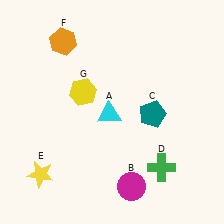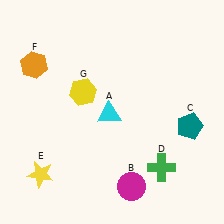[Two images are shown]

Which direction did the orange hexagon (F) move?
The orange hexagon (F) moved left.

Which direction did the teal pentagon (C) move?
The teal pentagon (C) moved right.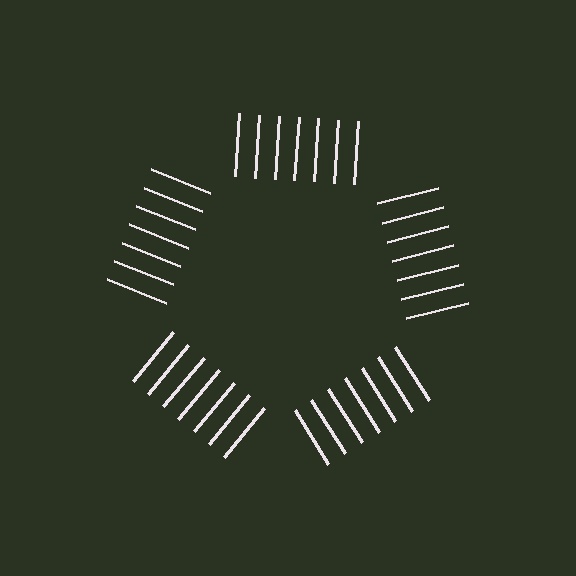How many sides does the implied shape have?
5 sides — the line-ends trace a pentagon.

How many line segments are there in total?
35 — 7 along each of the 5 edges.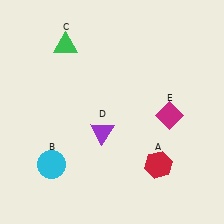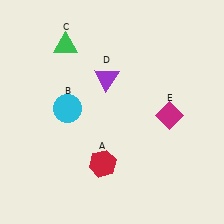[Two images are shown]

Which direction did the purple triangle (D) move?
The purple triangle (D) moved up.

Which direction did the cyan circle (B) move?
The cyan circle (B) moved up.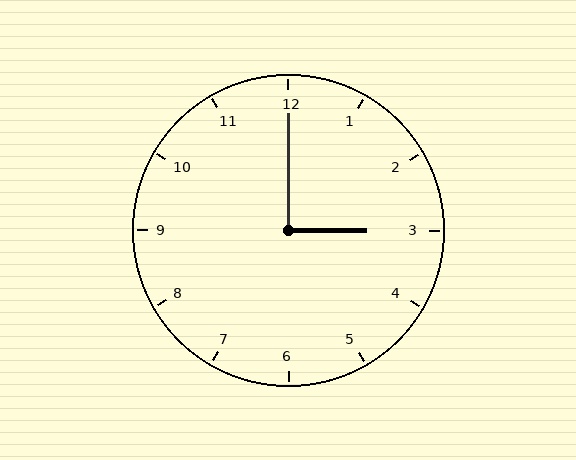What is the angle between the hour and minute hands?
Approximately 90 degrees.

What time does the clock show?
3:00.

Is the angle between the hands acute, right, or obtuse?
It is right.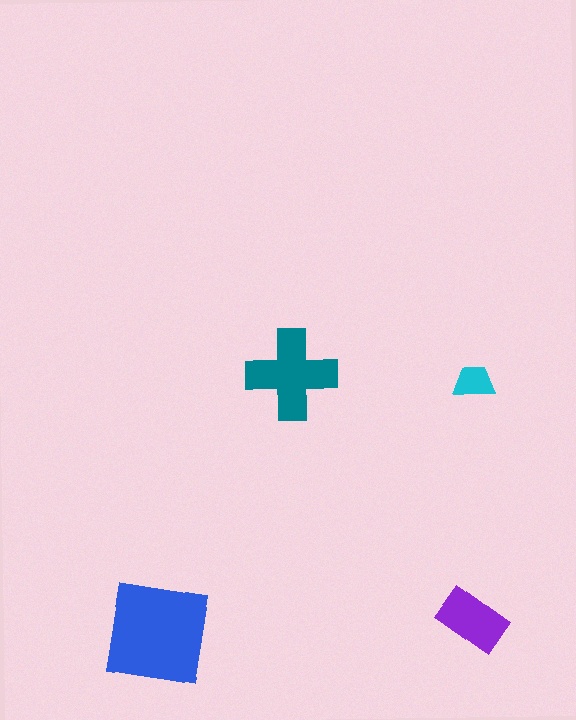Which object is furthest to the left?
The blue square is leftmost.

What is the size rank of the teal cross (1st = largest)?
2nd.